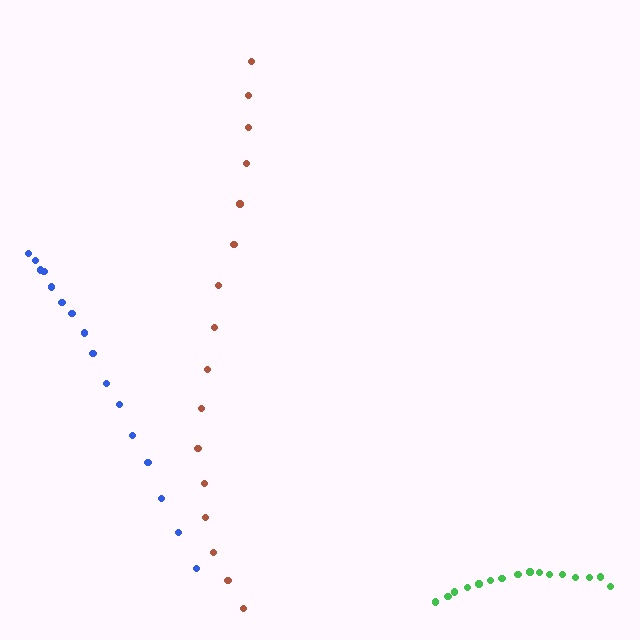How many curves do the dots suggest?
There are 3 distinct paths.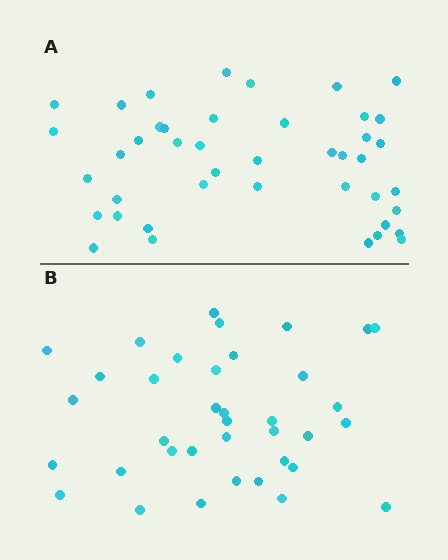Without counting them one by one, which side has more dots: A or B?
Region A (the top region) has more dots.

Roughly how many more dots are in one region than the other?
Region A has about 6 more dots than region B.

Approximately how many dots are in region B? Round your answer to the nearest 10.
About 40 dots. (The exact count is 37, which rounds to 40.)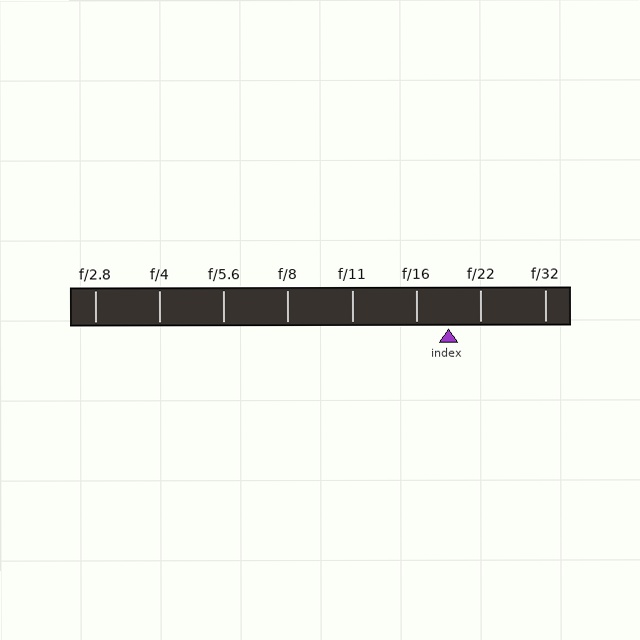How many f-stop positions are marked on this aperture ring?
There are 8 f-stop positions marked.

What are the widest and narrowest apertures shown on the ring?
The widest aperture shown is f/2.8 and the narrowest is f/32.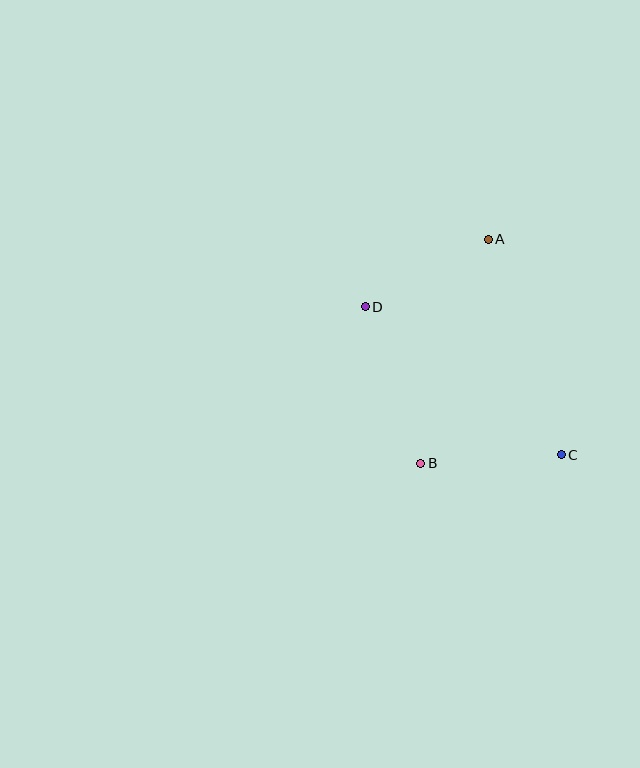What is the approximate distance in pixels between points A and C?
The distance between A and C is approximately 227 pixels.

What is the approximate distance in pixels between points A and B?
The distance between A and B is approximately 234 pixels.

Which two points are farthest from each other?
Points C and D are farthest from each other.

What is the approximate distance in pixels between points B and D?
The distance between B and D is approximately 166 pixels.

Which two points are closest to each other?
Points A and D are closest to each other.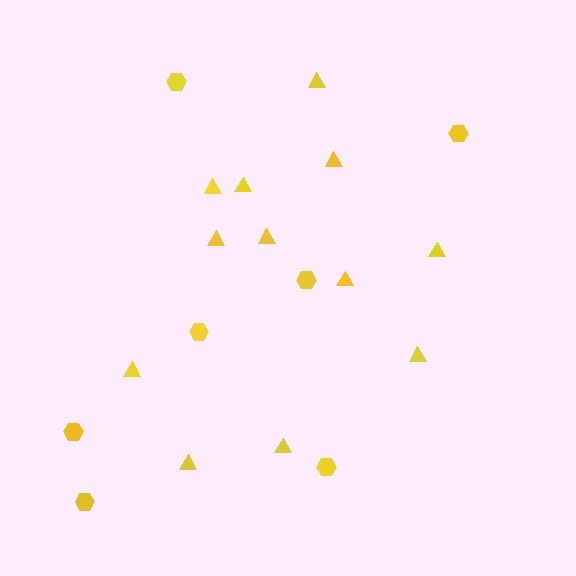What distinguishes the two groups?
There are 2 groups: one group of triangles (12) and one group of hexagons (7).